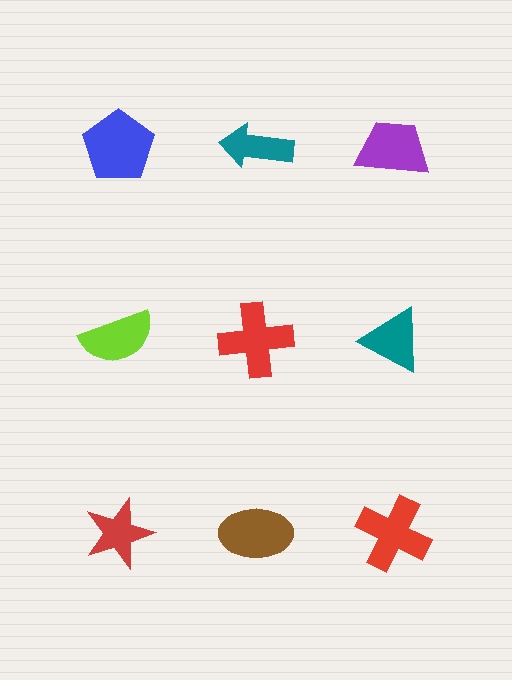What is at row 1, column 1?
A blue pentagon.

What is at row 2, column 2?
A red cross.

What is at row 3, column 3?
A red cross.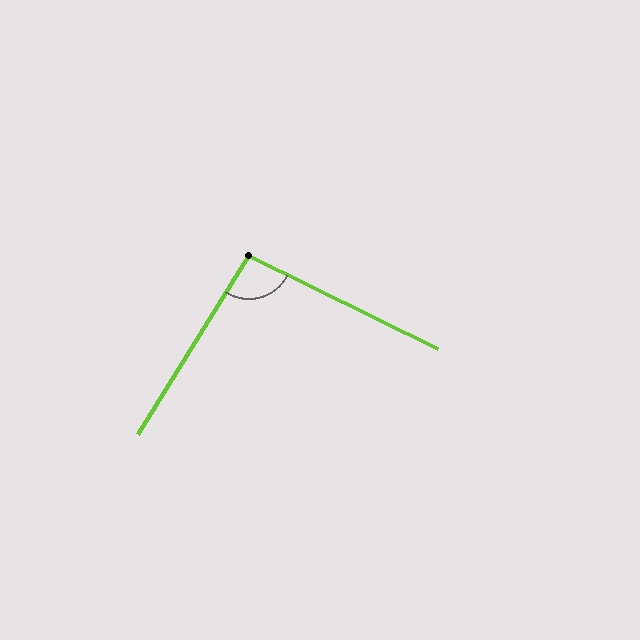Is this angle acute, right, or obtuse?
It is obtuse.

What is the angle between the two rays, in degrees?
Approximately 96 degrees.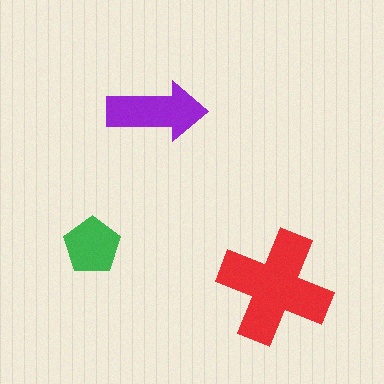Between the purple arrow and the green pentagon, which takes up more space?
The purple arrow.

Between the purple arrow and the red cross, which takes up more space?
The red cross.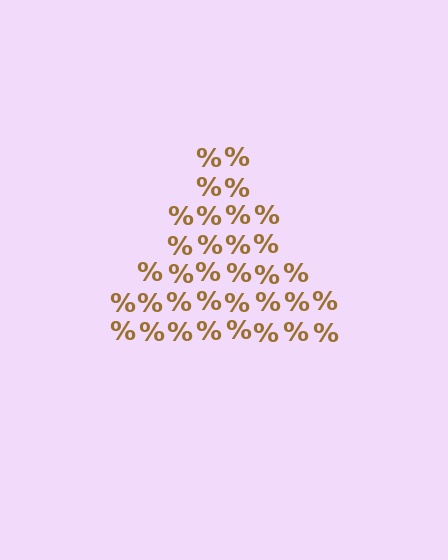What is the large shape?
The large shape is a triangle.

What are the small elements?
The small elements are percent signs.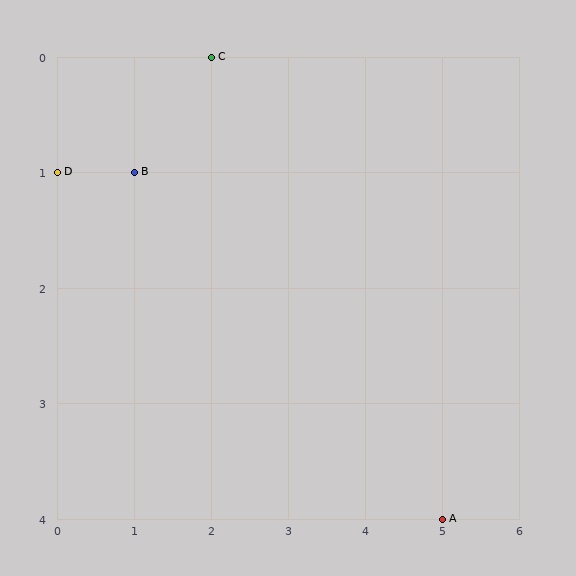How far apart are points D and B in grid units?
Points D and B are 1 column apart.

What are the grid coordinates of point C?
Point C is at grid coordinates (2, 0).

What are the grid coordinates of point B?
Point B is at grid coordinates (1, 1).